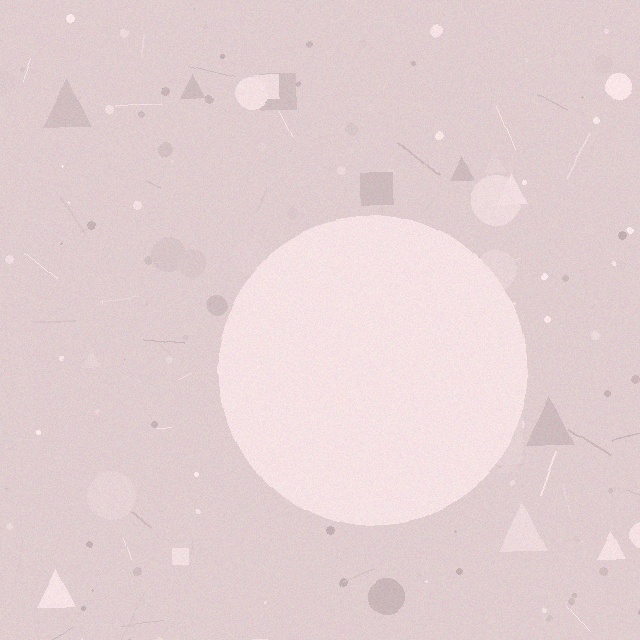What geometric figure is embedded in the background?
A circle is embedded in the background.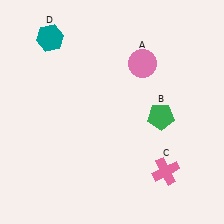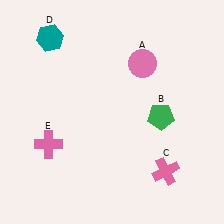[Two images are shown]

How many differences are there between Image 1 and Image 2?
There is 1 difference between the two images.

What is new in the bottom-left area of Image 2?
A pink cross (E) was added in the bottom-left area of Image 2.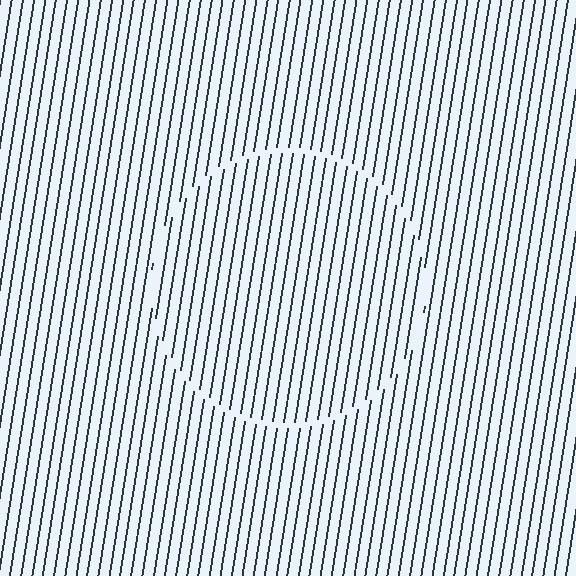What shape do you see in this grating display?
An illusory circle. The interior of the shape contains the same grating, shifted by half a period — the contour is defined by the phase discontinuity where line-ends from the inner and outer gratings abut.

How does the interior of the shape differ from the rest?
The interior of the shape contains the same grating, shifted by half a period — the contour is defined by the phase discontinuity where line-ends from the inner and outer gratings abut.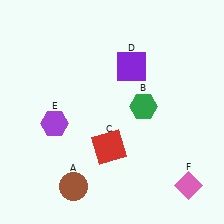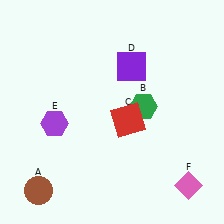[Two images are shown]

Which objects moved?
The objects that moved are: the brown circle (A), the red square (C).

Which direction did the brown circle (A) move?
The brown circle (A) moved left.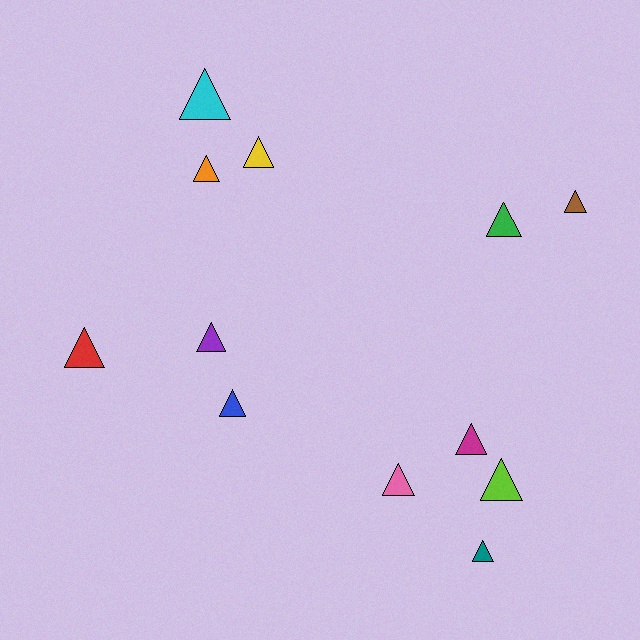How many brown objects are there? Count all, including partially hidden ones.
There is 1 brown object.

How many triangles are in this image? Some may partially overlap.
There are 12 triangles.